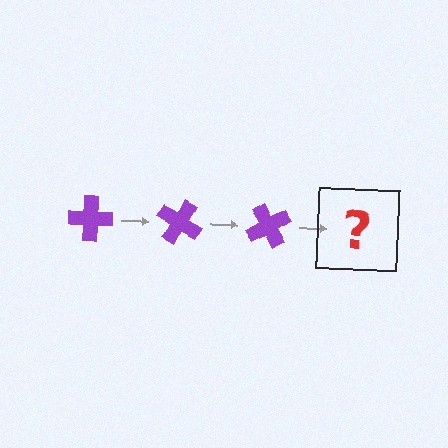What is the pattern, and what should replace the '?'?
The pattern is that the cross rotates 30 degrees each step. The '?' should be a purple cross rotated 90 degrees.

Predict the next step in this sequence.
The next step is a purple cross rotated 90 degrees.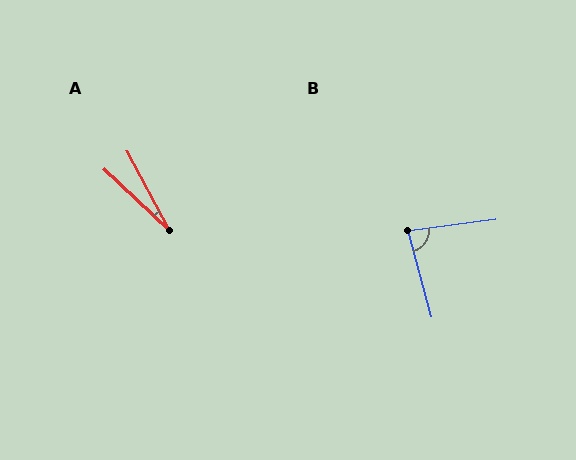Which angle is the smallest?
A, at approximately 19 degrees.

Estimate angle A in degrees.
Approximately 19 degrees.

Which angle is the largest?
B, at approximately 82 degrees.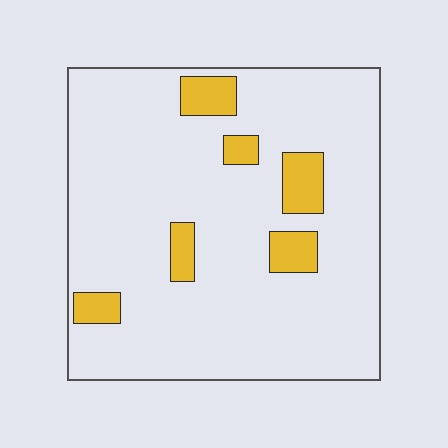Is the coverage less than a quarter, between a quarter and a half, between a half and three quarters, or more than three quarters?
Less than a quarter.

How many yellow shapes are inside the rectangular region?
6.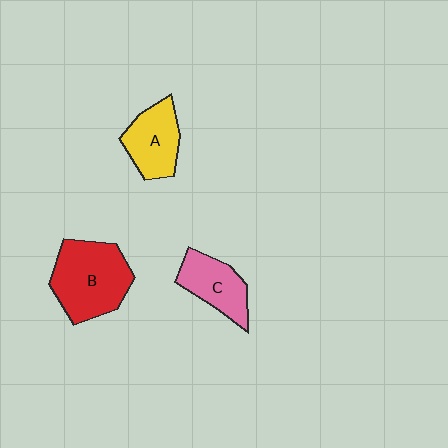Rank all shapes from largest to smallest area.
From largest to smallest: B (red), A (yellow), C (pink).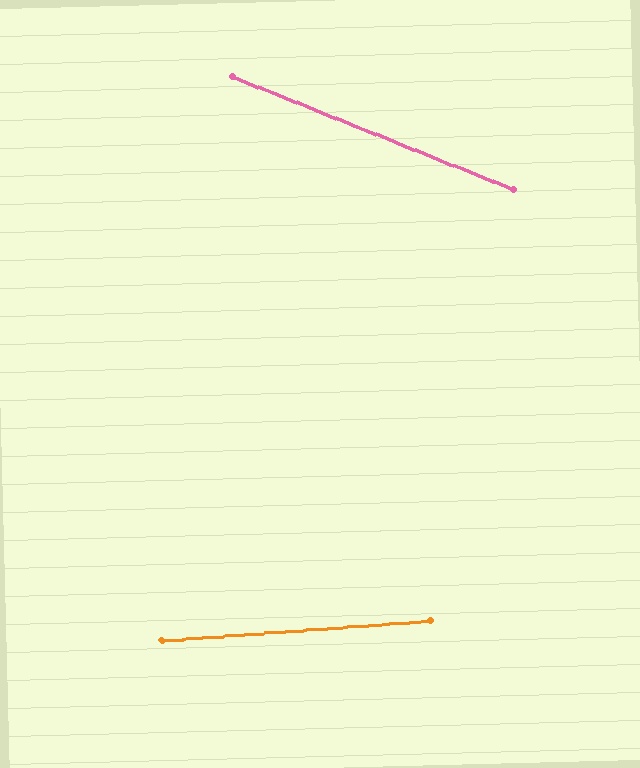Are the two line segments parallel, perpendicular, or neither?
Neither parallel nor perpendicular — they differ by about 26°.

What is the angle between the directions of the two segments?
Approximately 26 degrees.